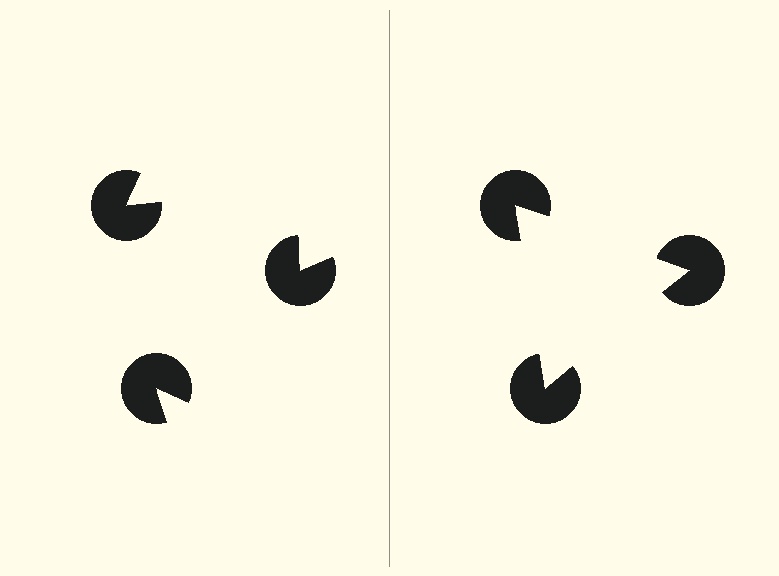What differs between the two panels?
The pac-man discs are positioned identically on both sides; only the wedge orientations differ. On the right they align to a triangle; on the left they are misaligned.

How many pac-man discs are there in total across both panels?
6 — 3 on each side.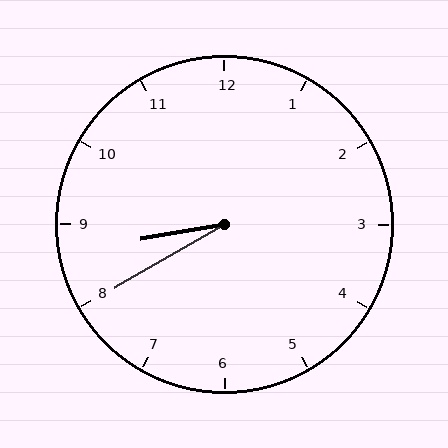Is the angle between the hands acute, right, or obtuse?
It is acute.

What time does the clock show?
8:40.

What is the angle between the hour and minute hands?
Approximately 20 degrees.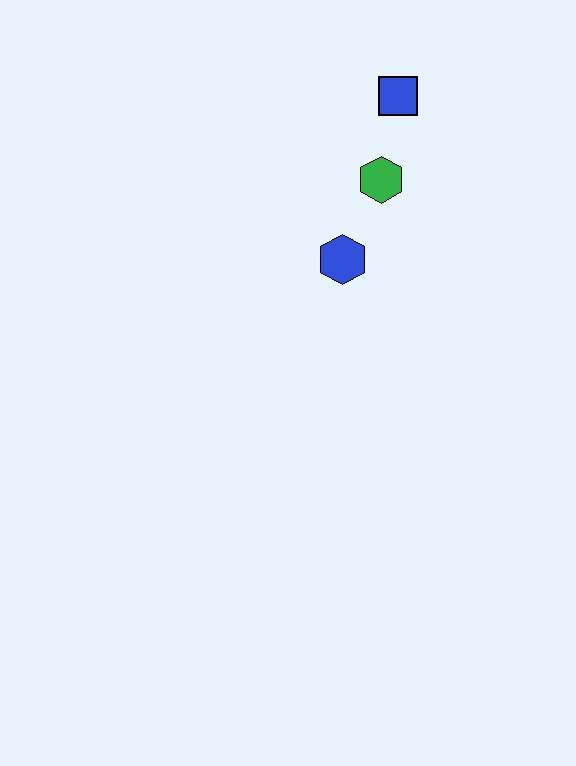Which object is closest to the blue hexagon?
The green hexagon is closest to the blue hexagon.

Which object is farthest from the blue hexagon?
The blue square is farthest from the blue hexagon.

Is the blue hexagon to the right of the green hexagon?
No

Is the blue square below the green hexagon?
No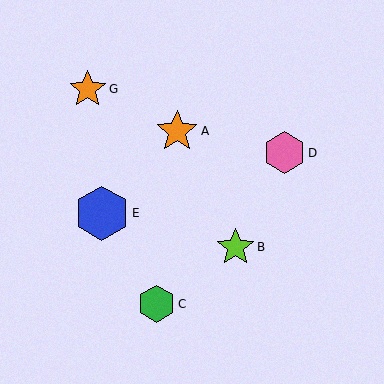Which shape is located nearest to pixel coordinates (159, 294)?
The green hexagon (labeled C) at (157, 304) is nearest to that location.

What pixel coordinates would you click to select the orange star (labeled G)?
Click at (88, 89) to select the orange star G.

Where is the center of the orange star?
The center of the orange star is at (88, 89).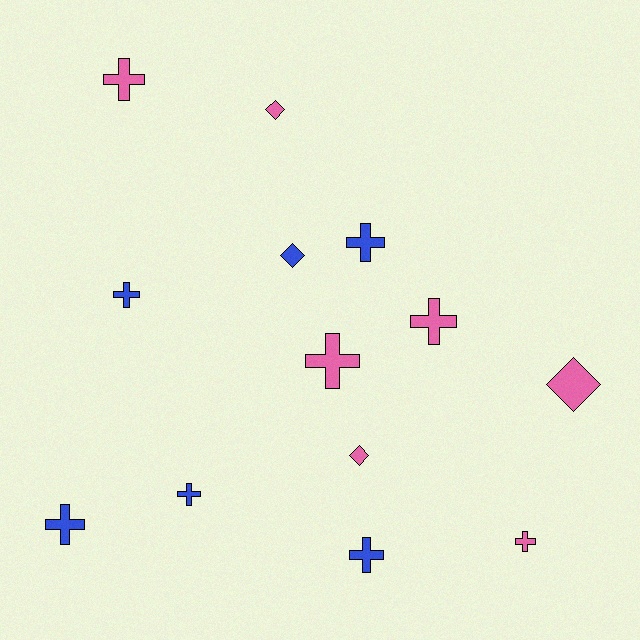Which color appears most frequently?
Pink, with 7 objects.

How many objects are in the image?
There are 13 objects.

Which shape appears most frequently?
Cross, with 9 objects.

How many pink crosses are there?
There are 4 pink crosses.